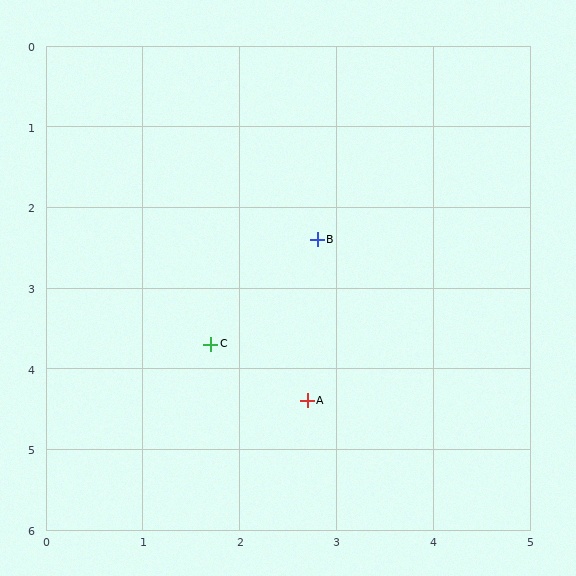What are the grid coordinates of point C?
Point C is at approximately (1.7, 3.7).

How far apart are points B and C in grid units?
Points B and C are about 1.7 grid units apart.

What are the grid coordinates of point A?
Point A is at approximately (2.7, 4.4).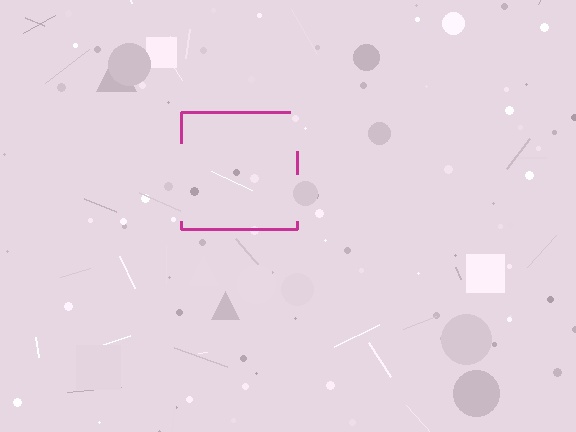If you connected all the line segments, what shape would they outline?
They would outline a square.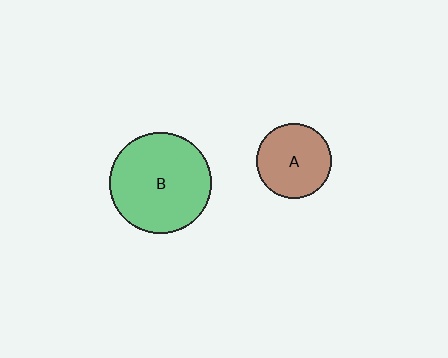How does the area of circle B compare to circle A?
Approximately 1.8 times.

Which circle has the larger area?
Circle B (green).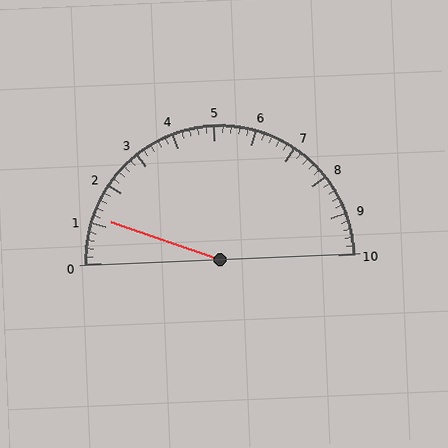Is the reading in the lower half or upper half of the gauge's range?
The reading is in the lower half of the range (0 to 10).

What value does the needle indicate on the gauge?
The needle indicates approximately 1.2.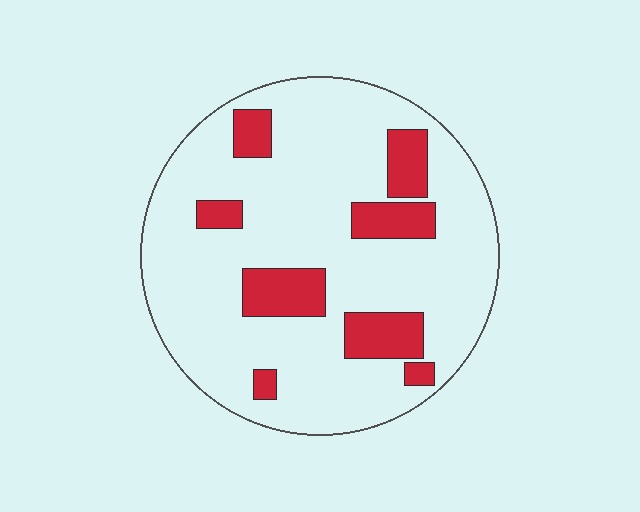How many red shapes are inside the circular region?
8.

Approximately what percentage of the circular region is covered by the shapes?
Approximately 20%.